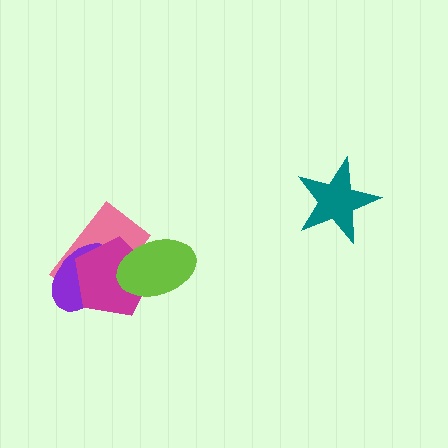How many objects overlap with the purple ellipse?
2 objects overlap with the purple ellipse.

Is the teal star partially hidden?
No, no other shape covers it.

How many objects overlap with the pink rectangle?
3 objects overlap with the pink rectangle.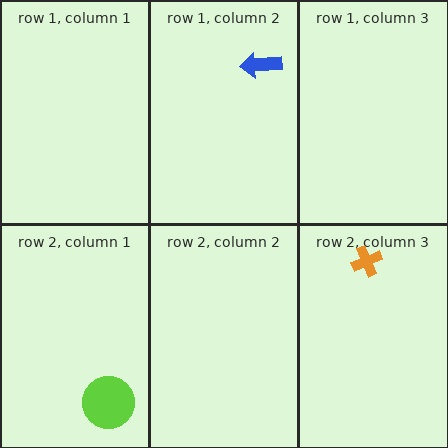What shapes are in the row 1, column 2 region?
The blue arrow.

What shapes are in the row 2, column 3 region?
The orange cross.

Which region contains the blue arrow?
The row 1, column 2 region.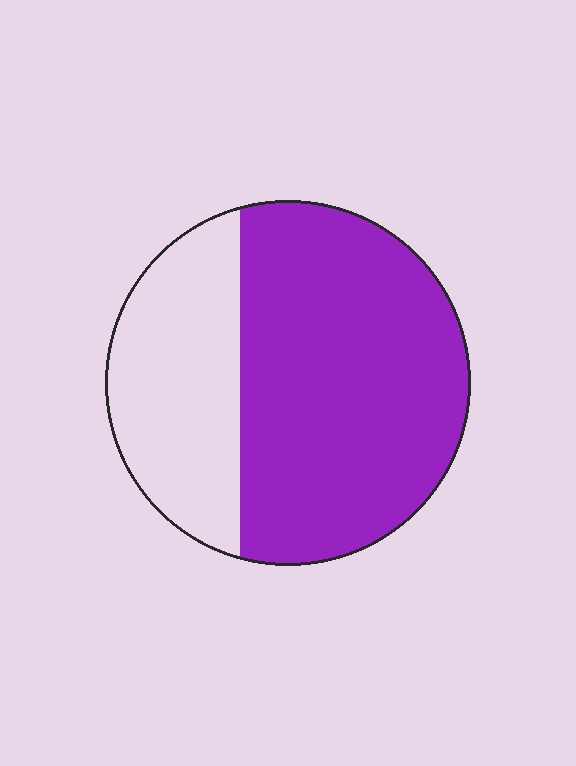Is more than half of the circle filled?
Yes.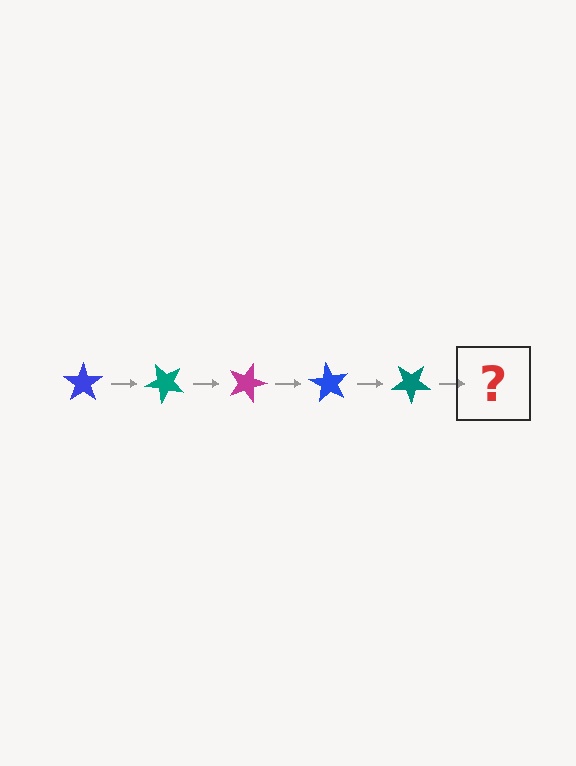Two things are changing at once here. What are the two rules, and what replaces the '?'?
The two rules are that it rotates 45 degrees each step and the color cycles through blue, teal, and magenta. The '?' should be a magenta star, rotated 225 degrees from the start.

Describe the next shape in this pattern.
It should be a magenta star, rotated 225 degrees from the start.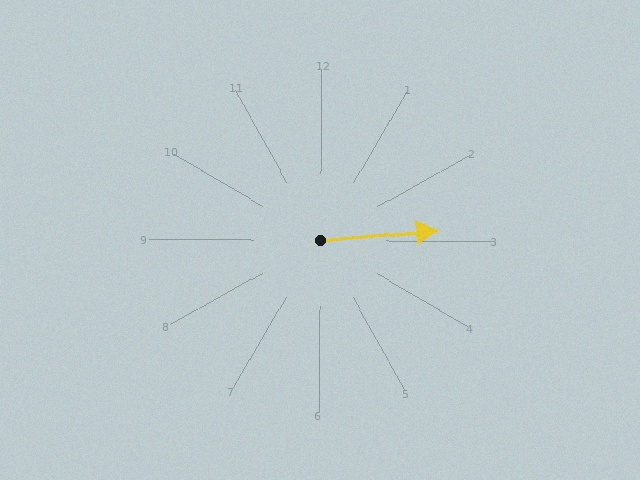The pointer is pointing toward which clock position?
Roughly 3 o'clock.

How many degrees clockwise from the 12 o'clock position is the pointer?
Approximately 85 degrees.